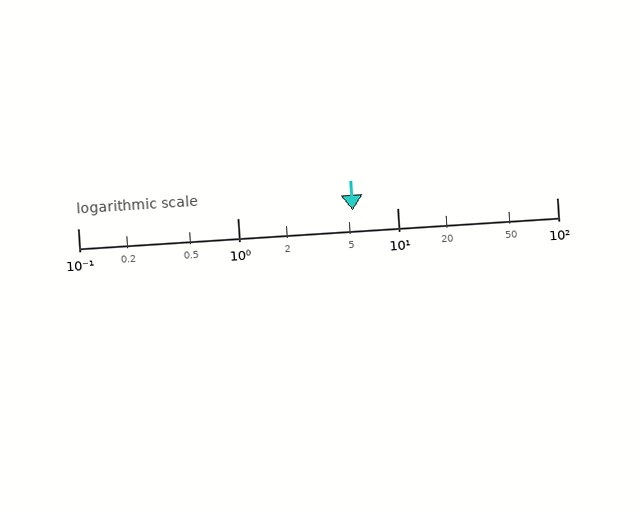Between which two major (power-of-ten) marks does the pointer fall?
The pointer is between 1 and 10.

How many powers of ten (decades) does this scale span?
The scale spans 3 decades, from 0.1 to 100.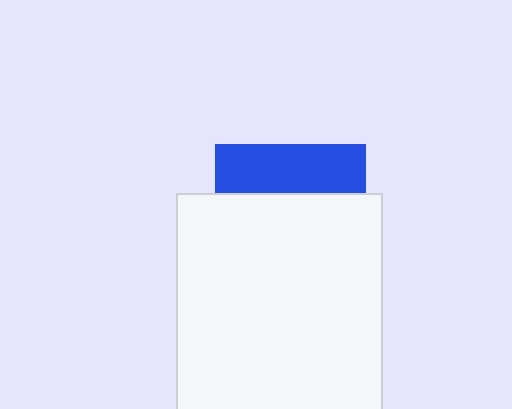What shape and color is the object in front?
The object in front is a white rectangle.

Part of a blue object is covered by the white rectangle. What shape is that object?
It is a square.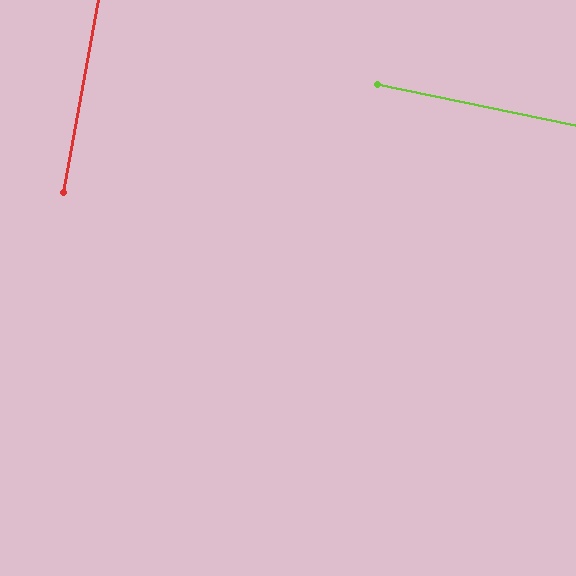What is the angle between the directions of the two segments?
Approximately 89 degrees.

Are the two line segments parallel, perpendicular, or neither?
Perpendicular — they meet at approximately 89°.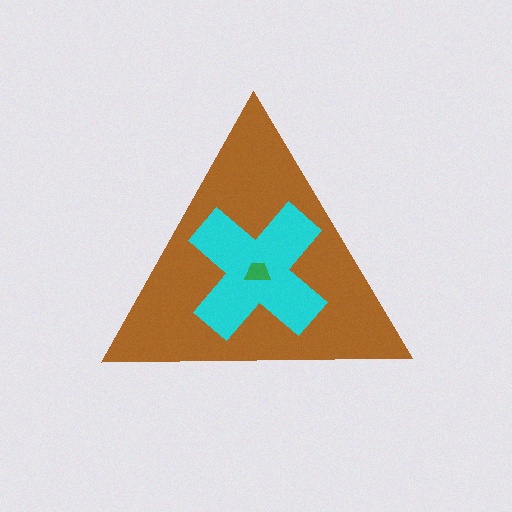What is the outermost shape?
The brown triangle.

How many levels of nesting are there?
3.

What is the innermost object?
The green trapezoid.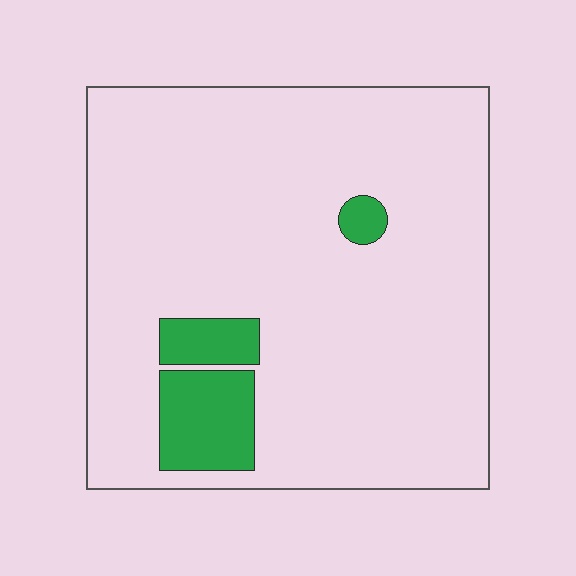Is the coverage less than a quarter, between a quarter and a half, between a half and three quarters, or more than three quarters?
Less than a quarter.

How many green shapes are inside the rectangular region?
3.